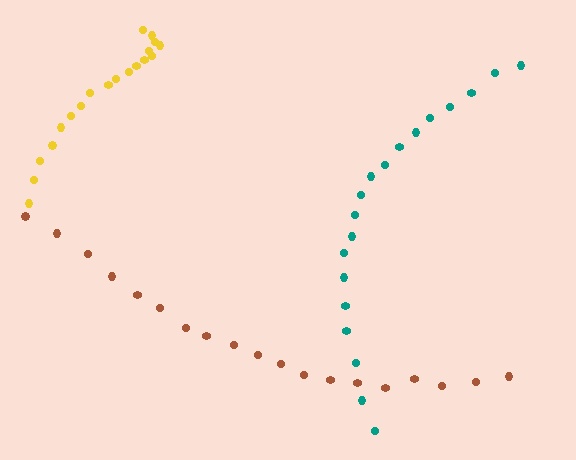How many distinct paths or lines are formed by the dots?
There are 3 distinct paths.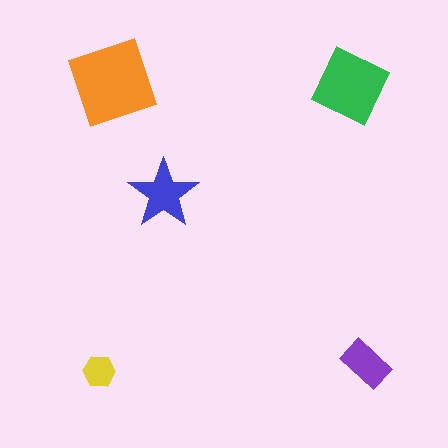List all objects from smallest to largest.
The yellow hexagon, the purple rectangle, the blue star, the green diamond, the orange square.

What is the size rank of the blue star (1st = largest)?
3rd.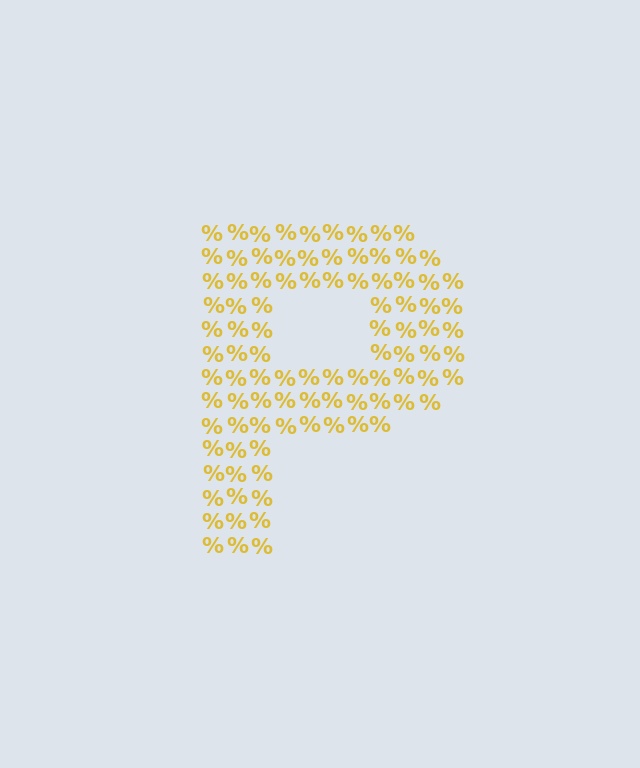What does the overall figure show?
The overall figure shows the letter P.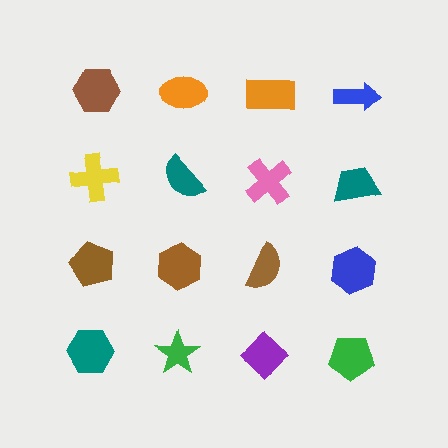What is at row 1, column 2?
An orange ellipse.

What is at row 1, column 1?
A brown hexagon.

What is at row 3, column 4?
A blue hexagon.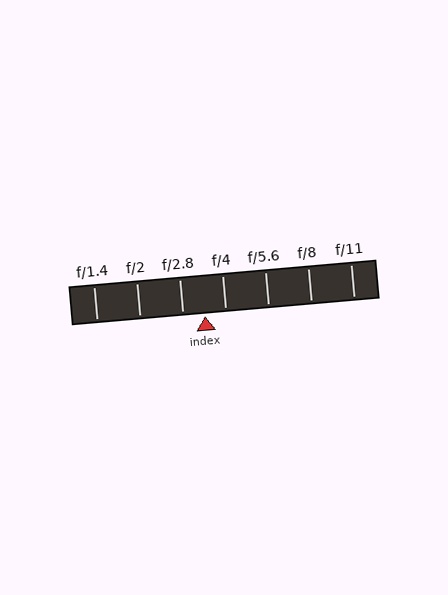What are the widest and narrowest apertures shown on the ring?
The widest aperture shown is f/1.4 and the narrowest is f/11.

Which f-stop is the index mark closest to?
The index mark is closest to f/4.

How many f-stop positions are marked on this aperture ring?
There are 7 f-stop positions marked.